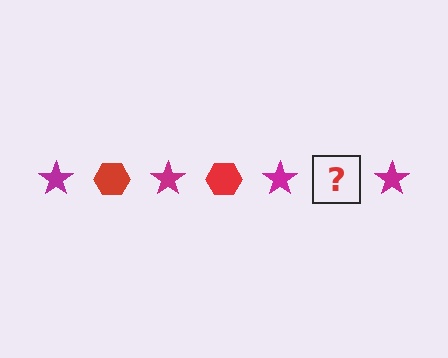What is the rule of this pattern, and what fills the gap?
The rule is that the pattern alternates between magenta star and red hexagon. The gap should be filled with a red hexagon.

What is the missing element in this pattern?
The missing element is a red hexagon.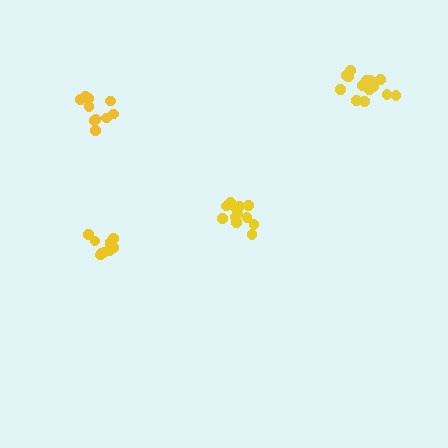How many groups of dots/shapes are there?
There are 4 groups.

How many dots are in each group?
Group 1: 10 dots, Group 2: 10 dots, Group 3: 12 dots, Group 4: 15 dots (47 total).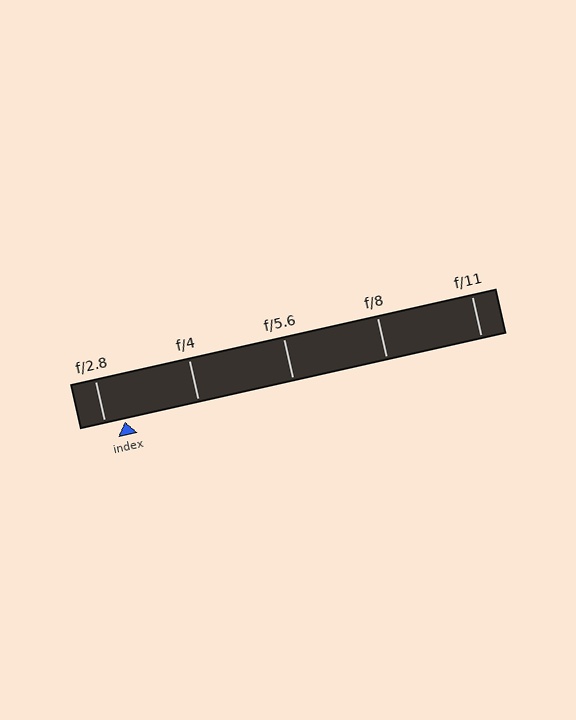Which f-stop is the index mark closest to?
The index mark is closest to f/2.8.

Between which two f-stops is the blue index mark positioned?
The index mark is between f/2.8 and f/4.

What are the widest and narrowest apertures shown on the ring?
The widest aperture shown is f/2.8 and the narrowest is f/11.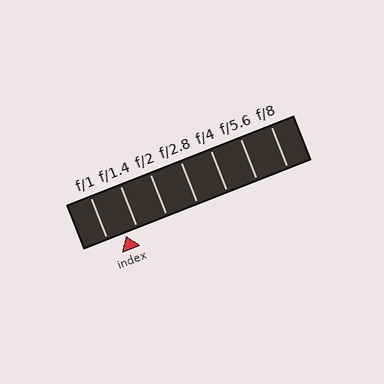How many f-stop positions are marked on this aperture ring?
There are 7 f-stop positions marked.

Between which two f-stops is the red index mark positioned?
The index mark is between f/1 and f/1.4.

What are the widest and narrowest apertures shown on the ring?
The widest aperture shown is f/1 and the narrowest is f/8.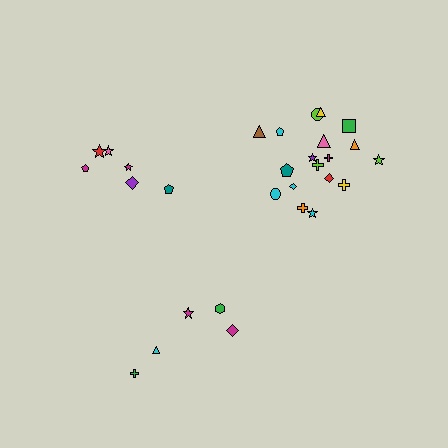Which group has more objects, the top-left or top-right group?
The top-right group.